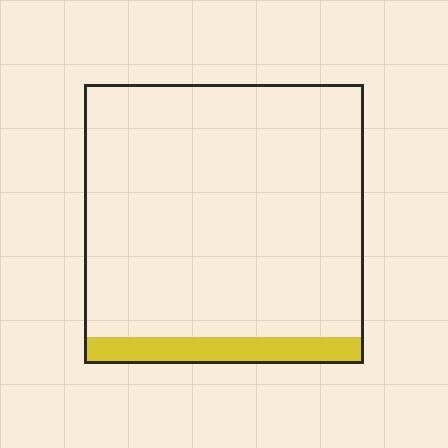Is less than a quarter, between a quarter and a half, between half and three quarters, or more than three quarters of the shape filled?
Less than a quarter.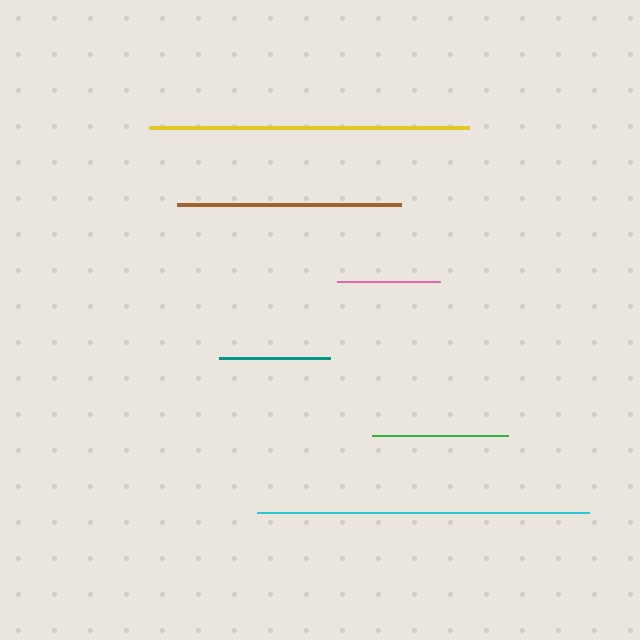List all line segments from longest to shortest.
From longest to shortest: cyan, yellow, brown, green, teal, pink.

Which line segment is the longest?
The cyan line is the longest at approximately 332 pixels.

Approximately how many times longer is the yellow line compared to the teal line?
The yellow line is approximately 2.9 times the length of the teal line.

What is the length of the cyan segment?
The cyan segment is approximately 332 pixels long.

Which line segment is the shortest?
The pink line is the shortest at approximately 103 pixels.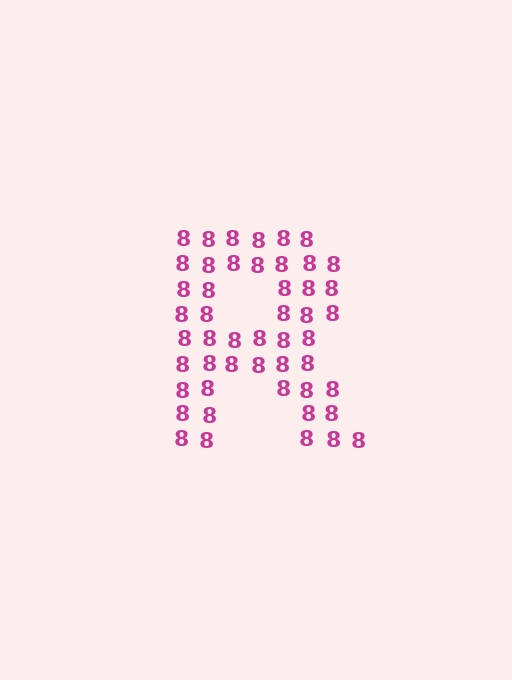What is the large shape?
The large shape is the letter R.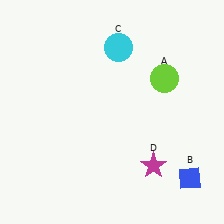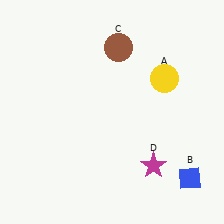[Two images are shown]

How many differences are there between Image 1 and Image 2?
There are 2 differences between the two images.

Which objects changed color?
A changed from lime to yellow. C changed from cyan to brown.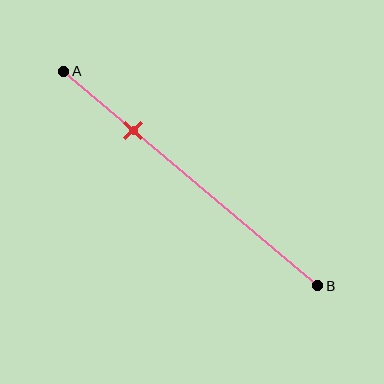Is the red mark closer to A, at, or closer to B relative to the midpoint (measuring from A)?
The red mark is closer to point A than the midpoint of segment AB.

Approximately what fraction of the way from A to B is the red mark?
The red mark is approximately 30% of the way from A to B.